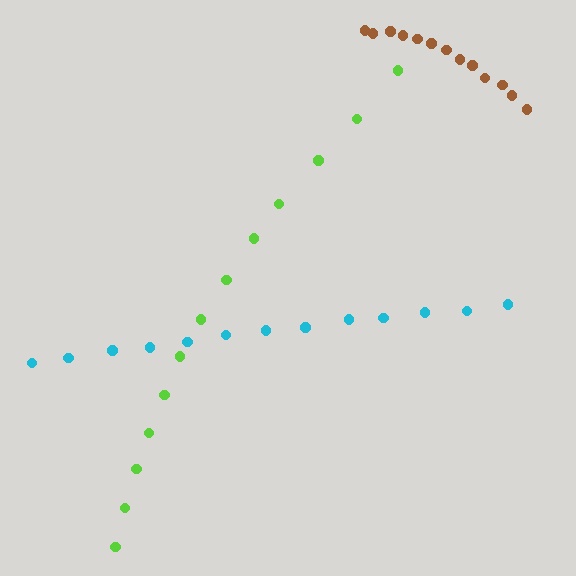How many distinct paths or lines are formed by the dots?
There are 3 distinct paths.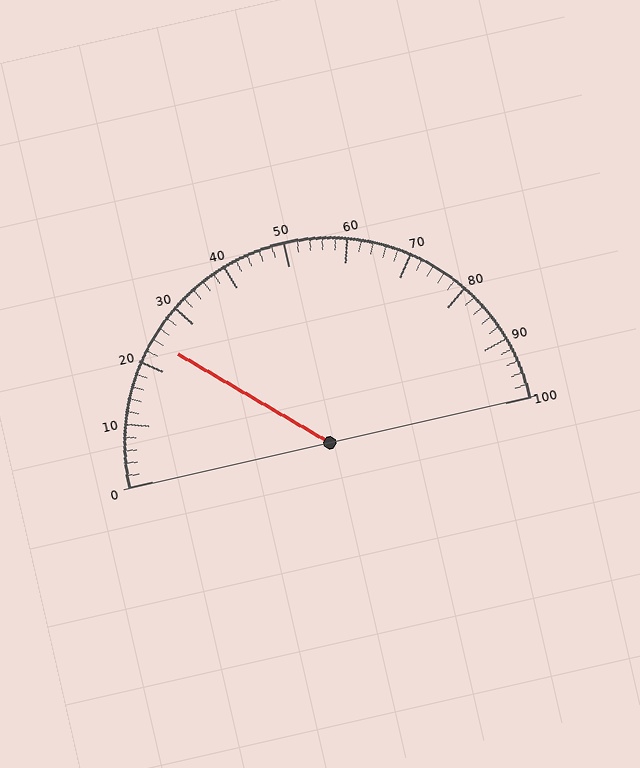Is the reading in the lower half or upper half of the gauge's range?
The reading is in the lower half of the range (0 to 100).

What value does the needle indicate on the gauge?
The needle indicates approximately 24.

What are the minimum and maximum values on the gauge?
The gauge ranges from 0 to 100.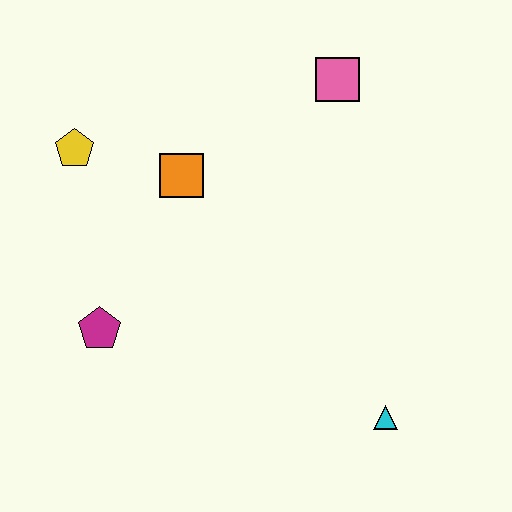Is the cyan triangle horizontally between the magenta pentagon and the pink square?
No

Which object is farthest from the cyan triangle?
The yellow pentagon is farthest from the cyan triangle.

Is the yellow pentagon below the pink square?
Yes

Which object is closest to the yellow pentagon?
The orange square is closest to the yellow pentagon.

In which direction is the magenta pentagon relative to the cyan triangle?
The magenta pentagon is to the left of the cyan triangle.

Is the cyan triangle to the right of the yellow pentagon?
Yes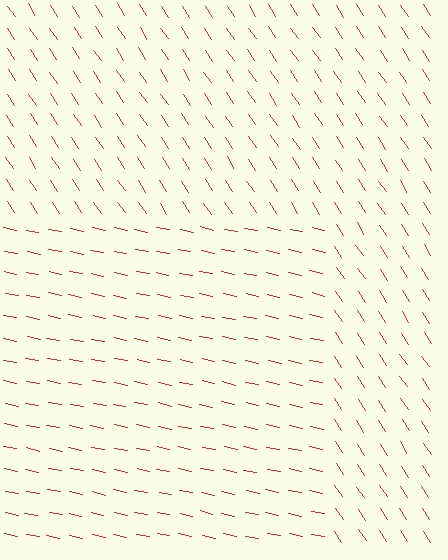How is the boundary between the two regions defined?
The boundary is defined purely by a change in line orientation (approximately 45 degrees difference). All lines are the same color and thickness.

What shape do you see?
I see a rectangle.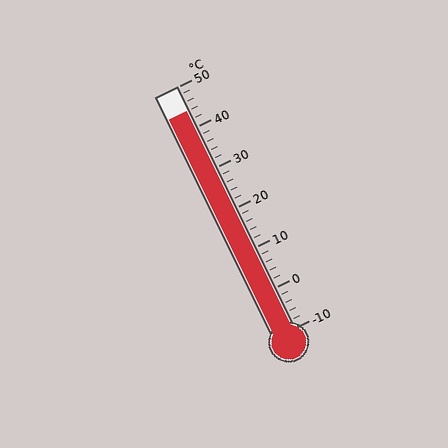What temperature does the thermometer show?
The thermometer shows approximately 44°C.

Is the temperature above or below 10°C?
The temperature is above 10°C.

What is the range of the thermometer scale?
The thermometer scale ranges from -10°C to 50°C.